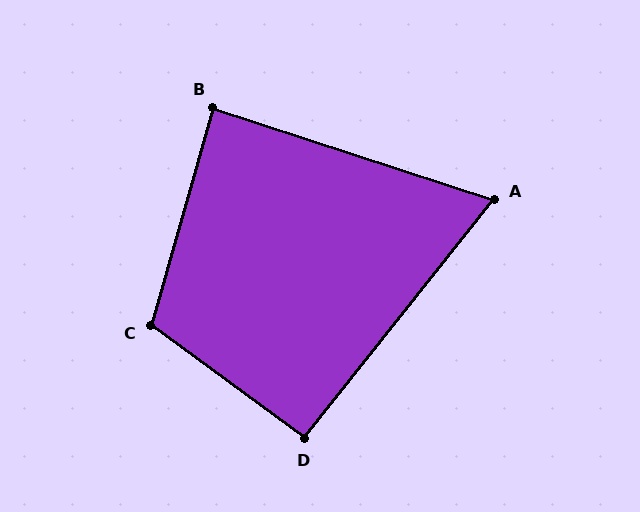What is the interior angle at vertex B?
Approximately 88 degrees (approximately right).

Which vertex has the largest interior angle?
C, at approximately 110 degrees.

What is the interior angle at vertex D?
Approximately 92 degrees (approximately right).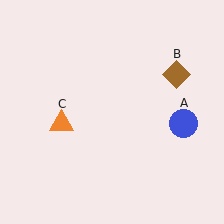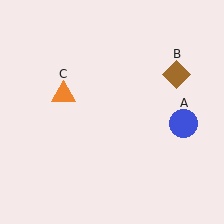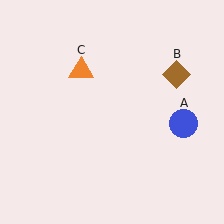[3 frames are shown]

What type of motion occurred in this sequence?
The orange triangle (object C) rotated clockwise around the center of the scene.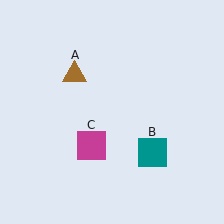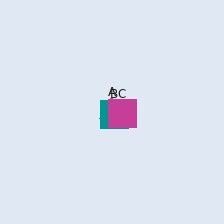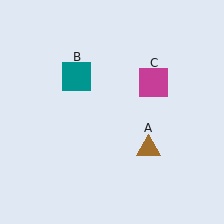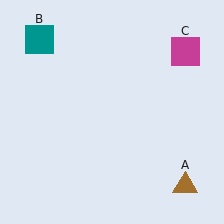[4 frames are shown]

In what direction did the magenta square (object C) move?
The magenta square (object C) moved up and to the right.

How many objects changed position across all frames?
3 objects changed position: brown triangle (object A), teal square (object B), magenta square (object C).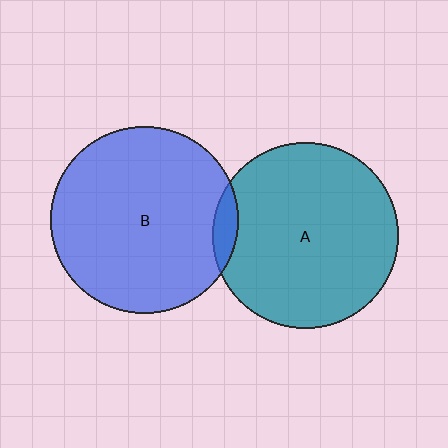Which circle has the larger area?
Circle B (blue).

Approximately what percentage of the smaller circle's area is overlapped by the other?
Approximately 5%.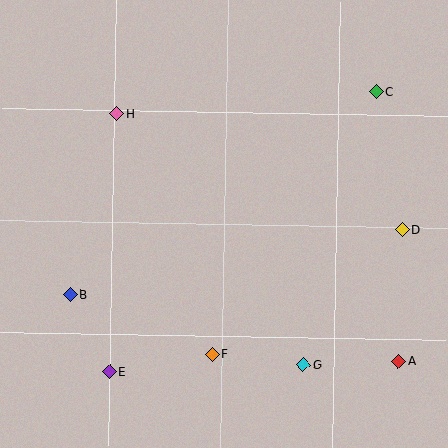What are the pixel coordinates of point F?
Point F is at (212, 354).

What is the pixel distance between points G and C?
The distance between G and C is 283 pixels.